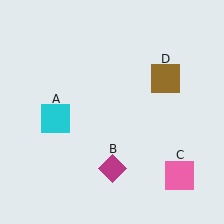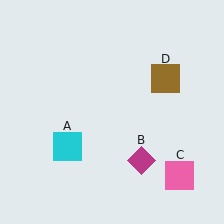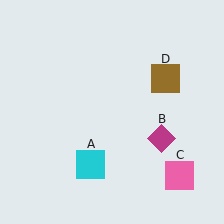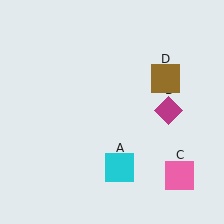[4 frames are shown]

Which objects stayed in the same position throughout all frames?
Pink square (object C) and brown square (object D) remained stationary.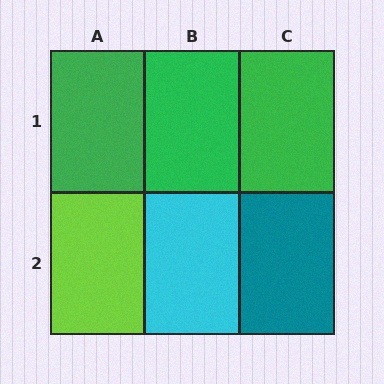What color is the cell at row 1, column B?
Green.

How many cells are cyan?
1 cell is cyan.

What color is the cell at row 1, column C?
Green.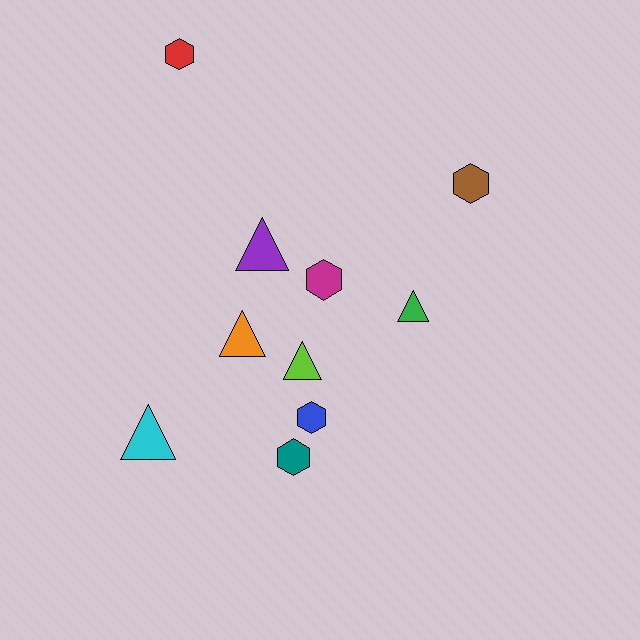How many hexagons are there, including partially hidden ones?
There are 5 hexagons.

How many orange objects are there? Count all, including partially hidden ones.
There is 1 orange object.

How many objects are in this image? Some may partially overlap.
There are 10 objects.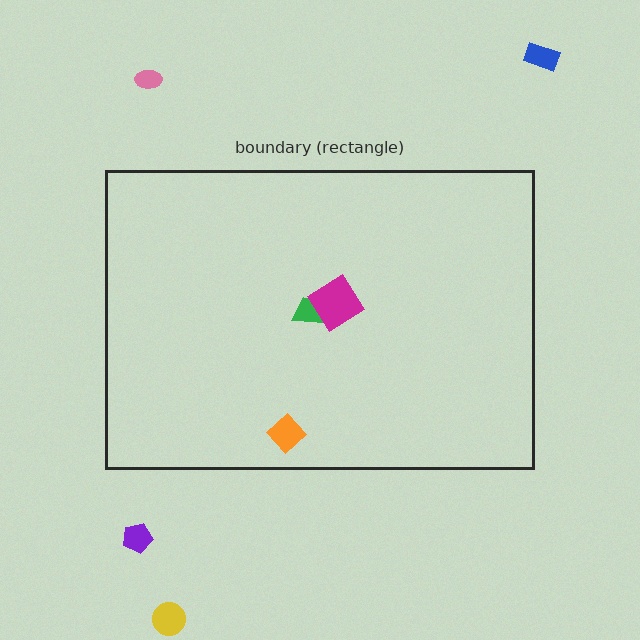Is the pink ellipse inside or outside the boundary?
Outside.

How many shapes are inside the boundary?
3 inside, 4 outside.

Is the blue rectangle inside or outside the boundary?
Outside.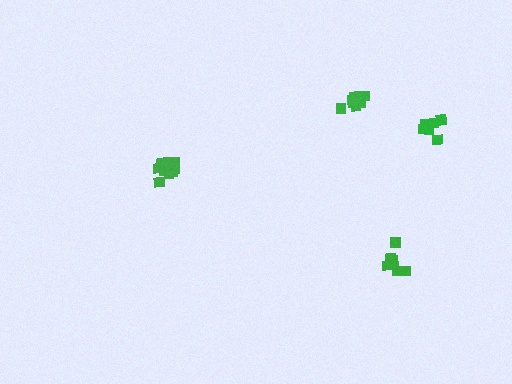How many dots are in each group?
Group 1: 6 dots, Group 2: 7 dots, Group 3: 6 dots, Group 4: 12 dots (31 total).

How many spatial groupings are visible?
There are 4 spatial groupings.